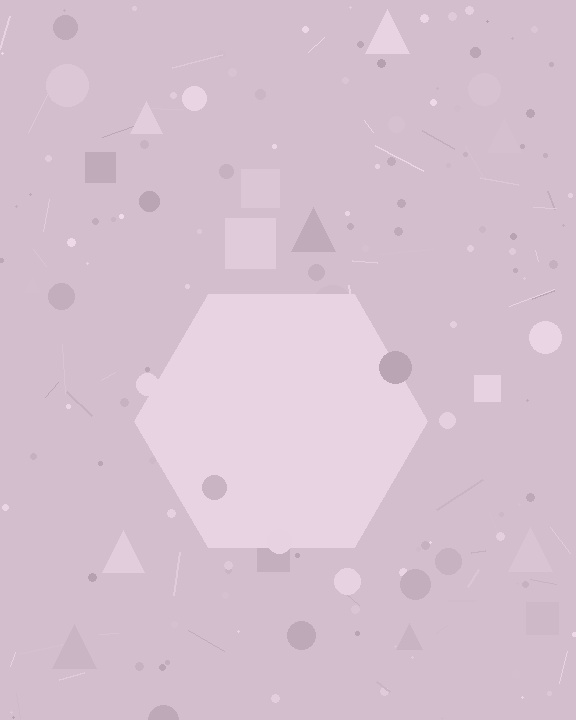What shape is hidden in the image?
A hexagon is hidden in the image.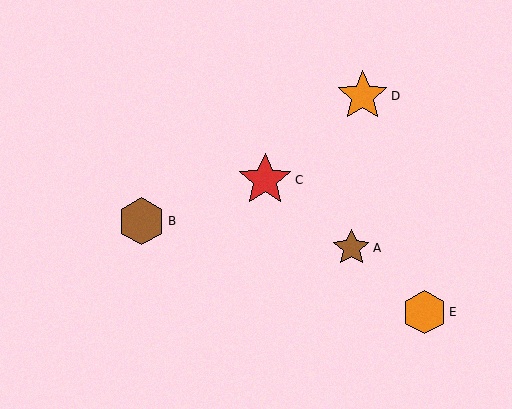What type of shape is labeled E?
Shape E is an orange hexagon.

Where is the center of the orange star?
The center of the orange star is at (363, 96).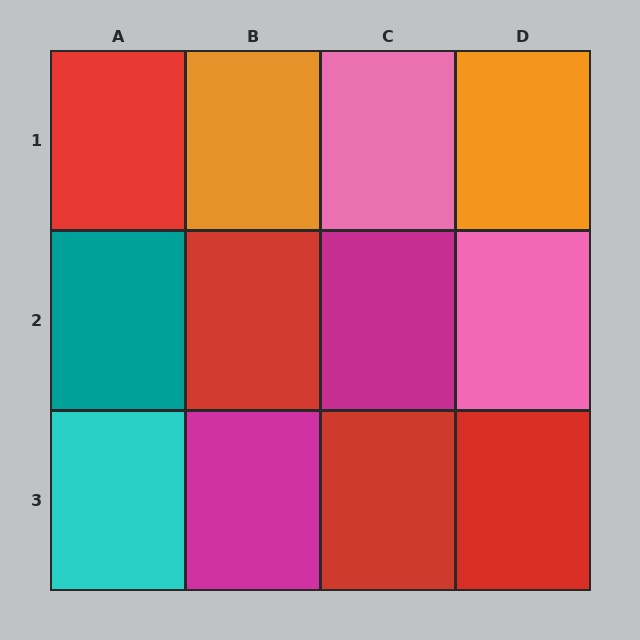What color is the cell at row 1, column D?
Orange.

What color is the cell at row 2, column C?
Magenta.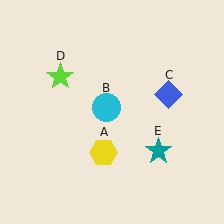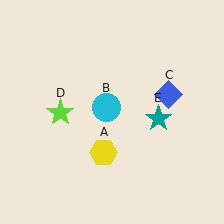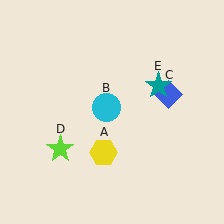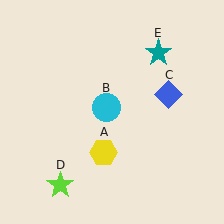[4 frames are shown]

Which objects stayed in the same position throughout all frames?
Yellow hexagon (object A) and cyan circle (object B) and blue diamond (object C) remained stationary.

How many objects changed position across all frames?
2 objects changed position: lime star (object D), teal star (object E).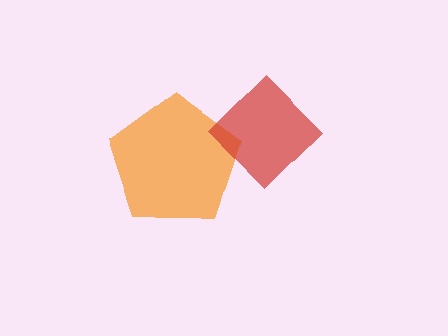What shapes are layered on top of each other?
The layered shapes are: an orange pentagon, a red diamond.